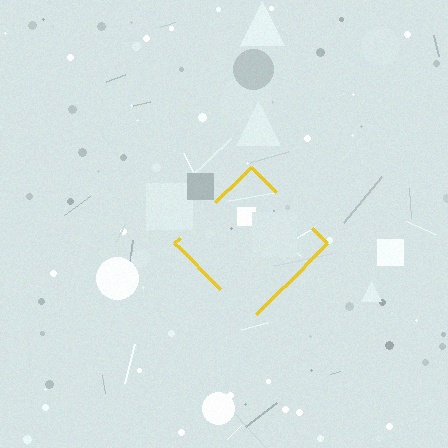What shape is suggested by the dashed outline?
The dashed outline suggests a diamond.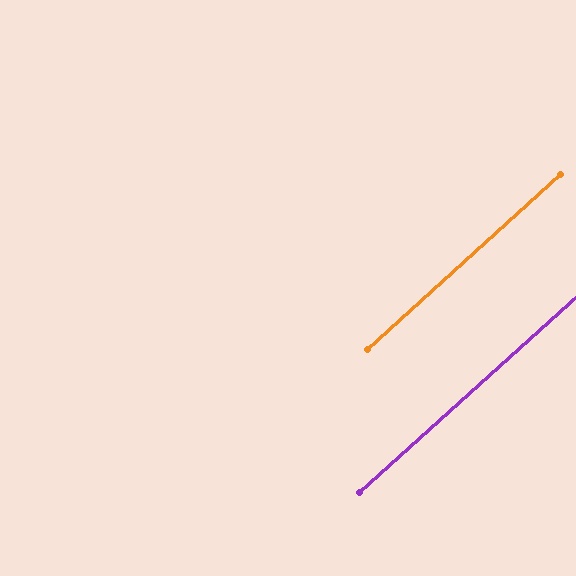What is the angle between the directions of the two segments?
Approximately 0 degrees.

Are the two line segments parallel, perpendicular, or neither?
Parallel — their directions differ by only 0.3°.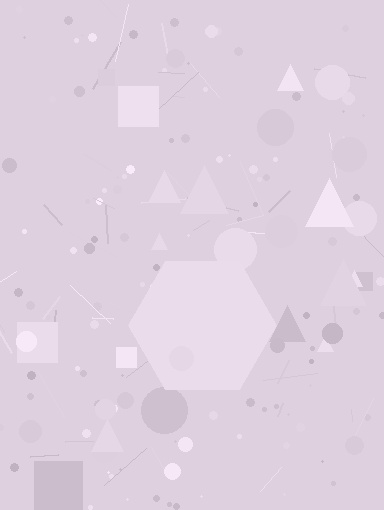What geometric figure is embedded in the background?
A hexagon is embedded in the background.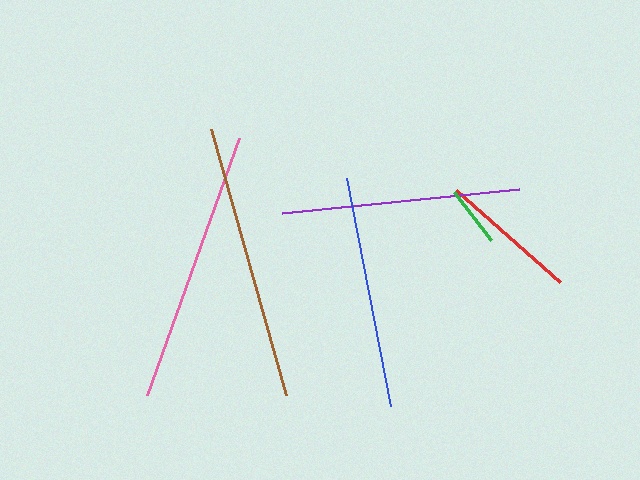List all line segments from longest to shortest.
From longest to shortest: brown, pink, purple, blue, red, green.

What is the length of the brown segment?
The brown segment is approximately 276 pixels long.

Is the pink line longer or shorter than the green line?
The pink line is longer than the green line.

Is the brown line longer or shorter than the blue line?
The brown line is longer than the blue line.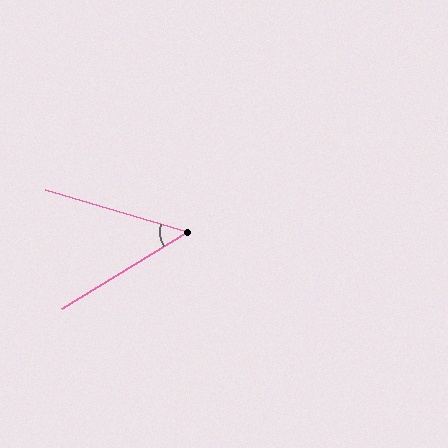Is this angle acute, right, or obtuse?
It is acute.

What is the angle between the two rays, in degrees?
Approximately 48 degrees.